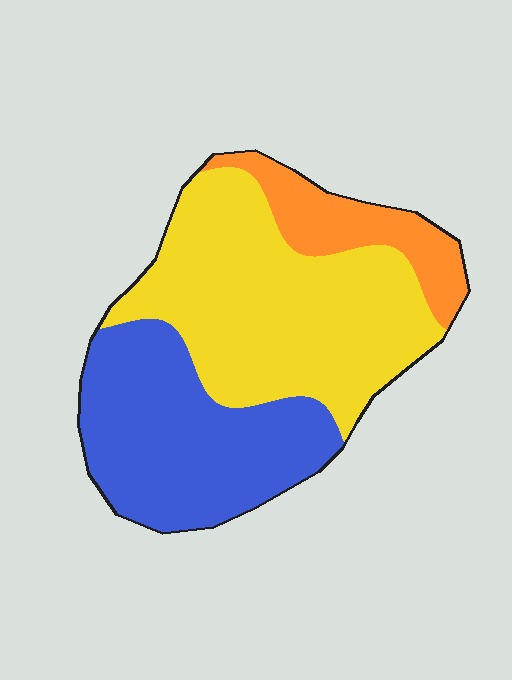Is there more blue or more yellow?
Yellow.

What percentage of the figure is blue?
Blue takes up about three eighths (3/8) of the figure.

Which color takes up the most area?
Yellow, at roughly 50%.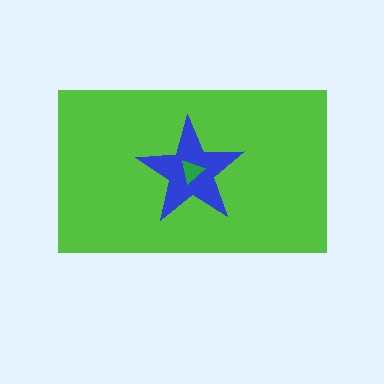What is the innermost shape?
The green triangle.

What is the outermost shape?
The lime rectangle.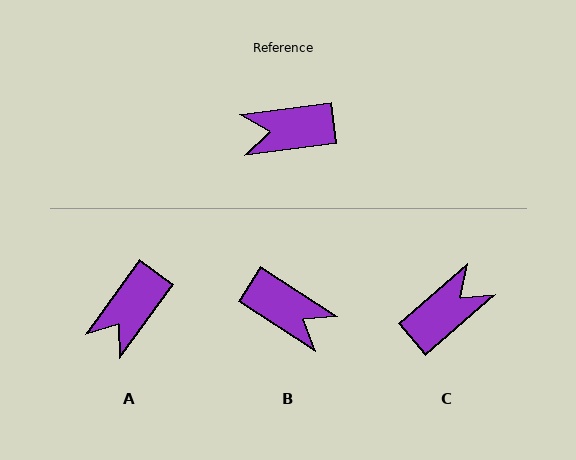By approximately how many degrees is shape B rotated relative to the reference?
Approximately 140 degrees counter-clockwise.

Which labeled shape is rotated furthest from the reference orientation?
C, about 146 degrees away.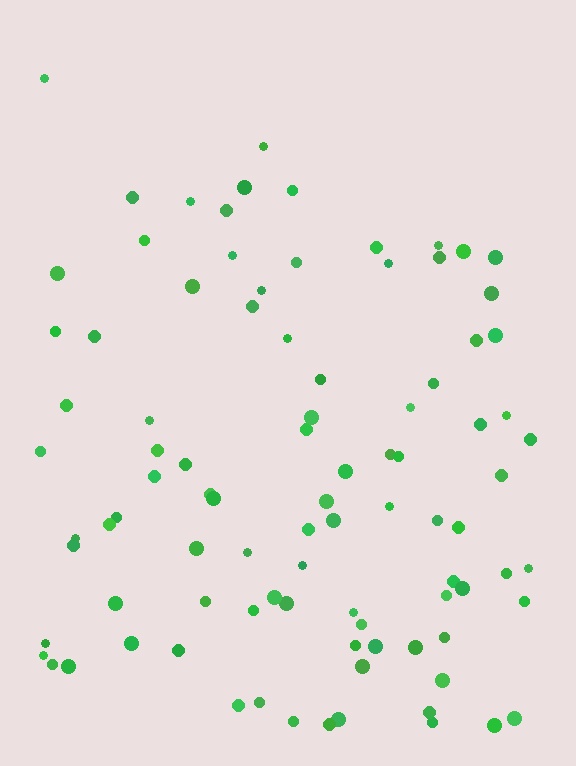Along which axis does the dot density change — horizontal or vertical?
Vertical.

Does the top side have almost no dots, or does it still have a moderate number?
Still a moderate number, just noticeably fewer than the bottom.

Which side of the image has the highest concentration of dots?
The bottom.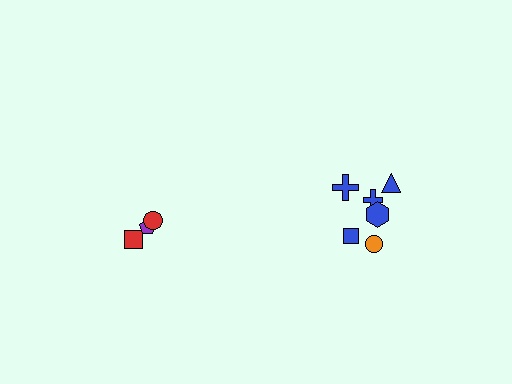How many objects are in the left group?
There are 3 objects.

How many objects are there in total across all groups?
There are 9 objects.